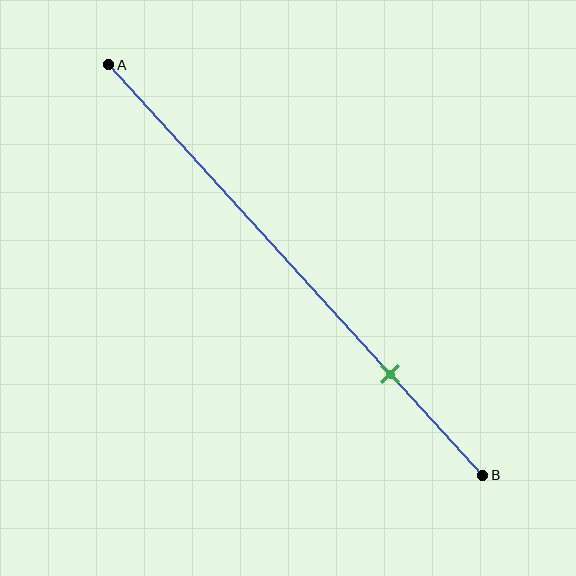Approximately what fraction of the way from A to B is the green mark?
The green mark is approximately 75% of the way from A to B.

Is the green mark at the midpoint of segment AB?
No, the mark is at about 75% from A, not at the 50% midpoint.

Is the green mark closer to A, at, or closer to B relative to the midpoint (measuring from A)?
The green mark is closer to point B than the midpoint of segment AB.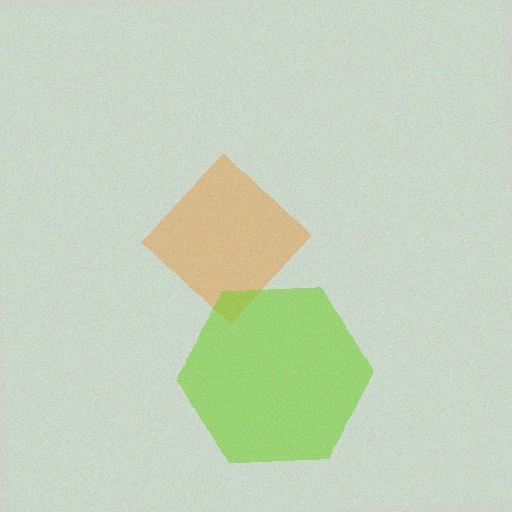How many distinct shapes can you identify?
There are 2 distinct shapes: an orange diamond, a lime hexagon.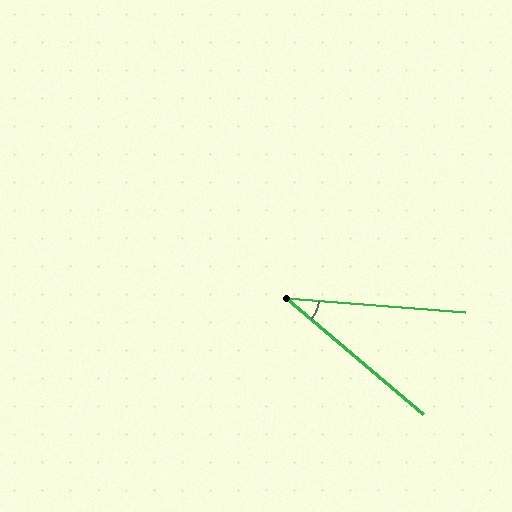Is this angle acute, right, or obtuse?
It is acute.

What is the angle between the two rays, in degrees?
Approximately 36 degrees.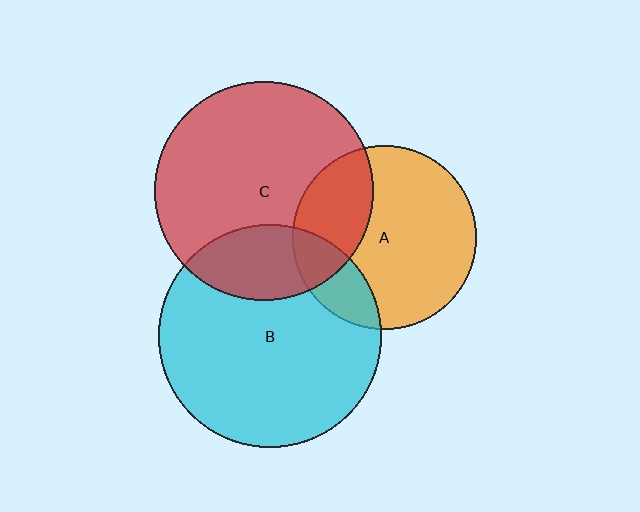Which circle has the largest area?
Circle B (cyan).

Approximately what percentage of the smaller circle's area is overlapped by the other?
Approximately 20%.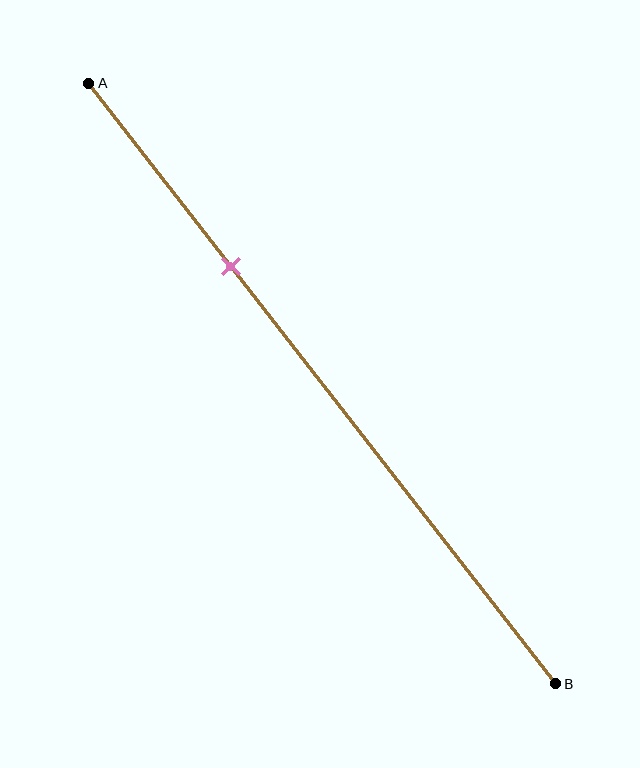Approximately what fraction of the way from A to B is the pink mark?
The pink mark is approximately 30% of the way from A to B.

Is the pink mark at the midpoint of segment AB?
No, the mark is at about 30% from A, not at the 50% midpoint.